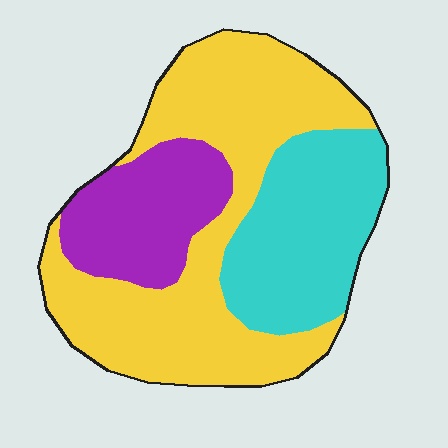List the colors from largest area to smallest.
From largest to smallest: yellow, cyan, purple.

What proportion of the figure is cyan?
Cyan covers around 30% of the figure.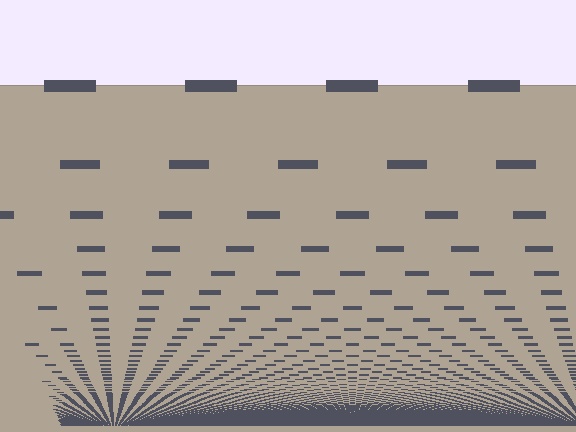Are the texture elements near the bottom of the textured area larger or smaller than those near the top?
Smaller. The gradient is inverted — elements near the bottom are smaller and denser.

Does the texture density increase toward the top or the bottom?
Density increases toward the bottom.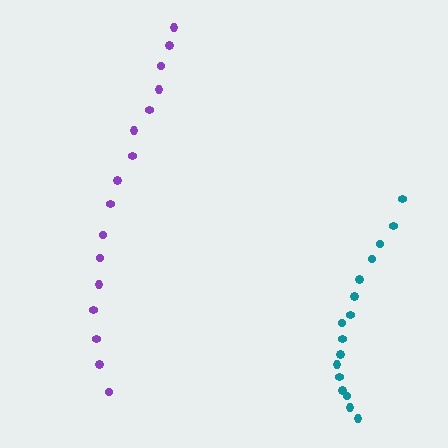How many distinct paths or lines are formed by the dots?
There are 2 distinct paths.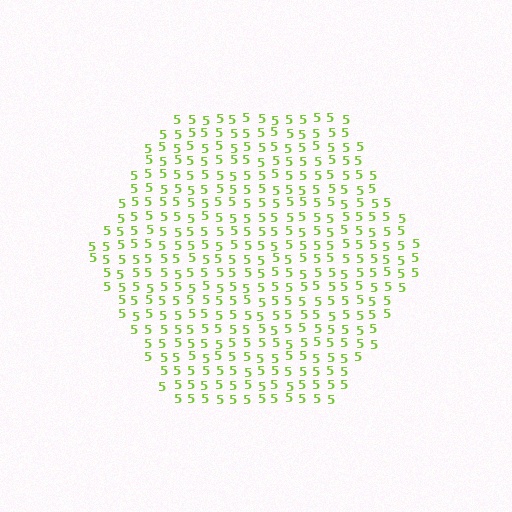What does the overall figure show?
The overall figure shows a hexagon.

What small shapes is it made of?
It is made of small digit 5's.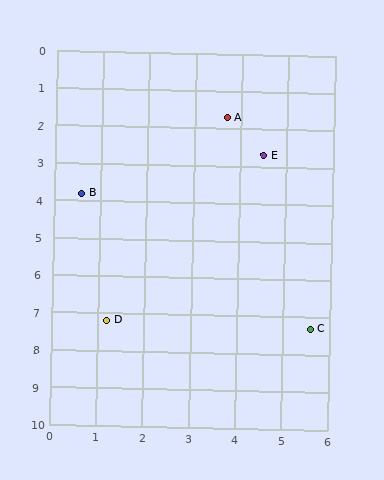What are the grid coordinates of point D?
Point D is at approximately (1.2, 7.2).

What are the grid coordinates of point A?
Point A is at approximately (3.7, 1.7).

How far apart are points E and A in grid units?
Points E and A are about 1.3 grid units apart.